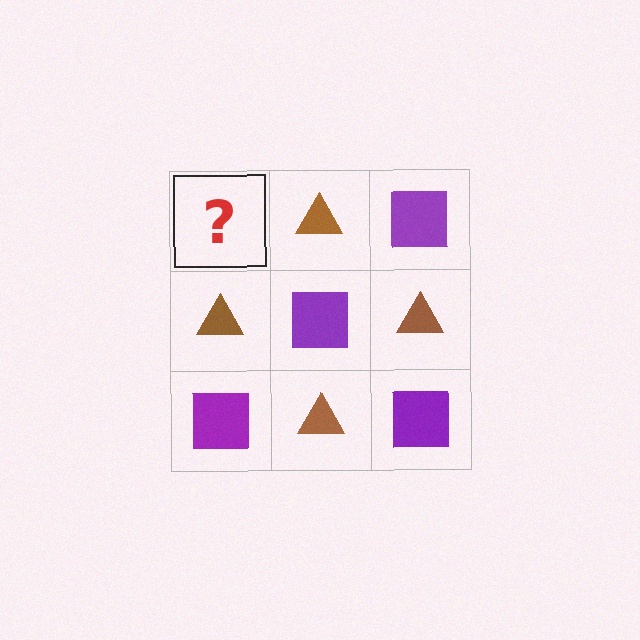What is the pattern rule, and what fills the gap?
The rule is that it alternates purple square and brown triangle in a checkerboard pattern. The gap should be filled with a purple square.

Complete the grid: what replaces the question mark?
The question mark should be replaced with a purple square.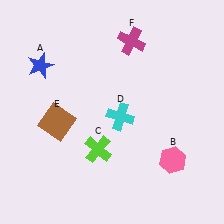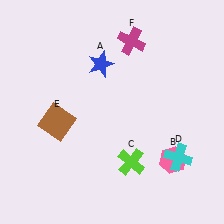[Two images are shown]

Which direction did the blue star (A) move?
The blue star (A) moved right.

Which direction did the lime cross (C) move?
The lime cross (C) moved right.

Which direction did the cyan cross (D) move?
The cyan cross (D) moved right.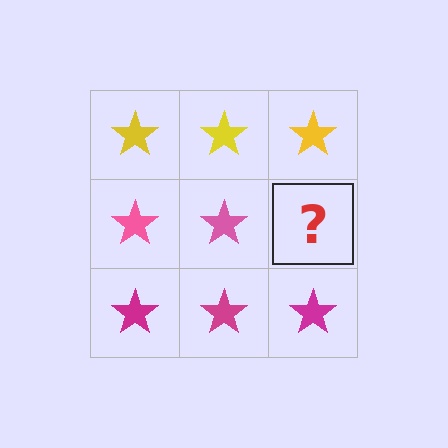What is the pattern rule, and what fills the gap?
The rule is that each row has a consistent color. The gap should be filled with a pink star.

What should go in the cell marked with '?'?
The missing cell should contain a pink star.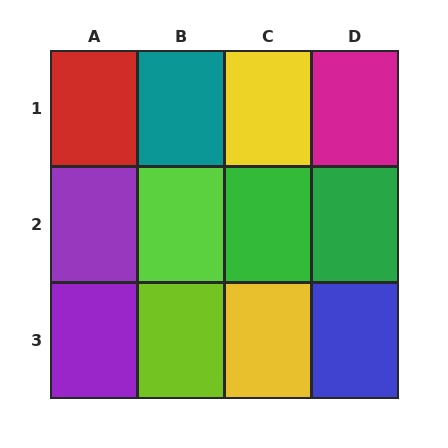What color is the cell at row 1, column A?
Red.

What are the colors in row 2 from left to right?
Purple, lime, green, green.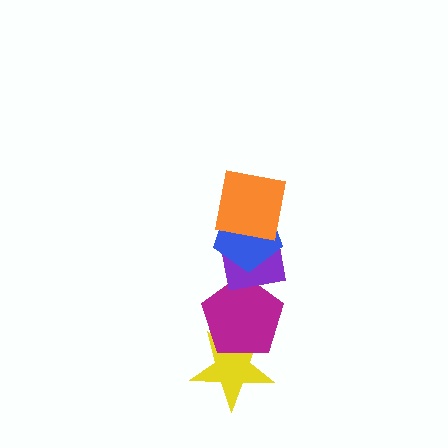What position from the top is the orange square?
The orange square is 1st from the top.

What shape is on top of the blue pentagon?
The orange square is on top of the blue pentagon.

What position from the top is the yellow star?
The yellow star is 5th from the top.